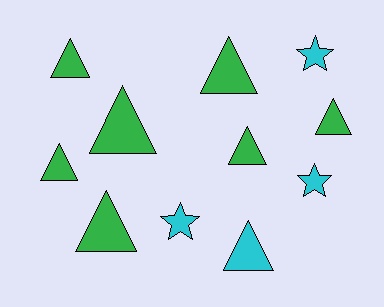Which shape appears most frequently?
Triangle, with 8 objects.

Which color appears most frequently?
Green, with 7 objects.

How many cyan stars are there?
There are 3 cyan stars.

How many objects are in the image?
There are 11 objects.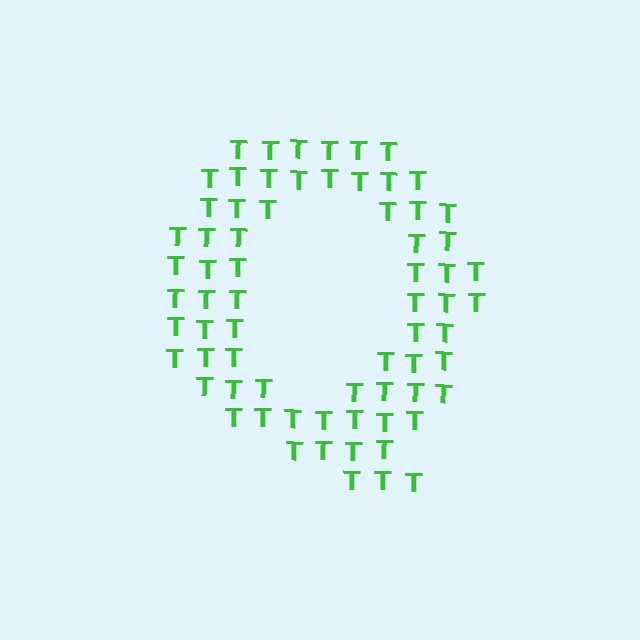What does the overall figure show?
The overall figure shows the letter Q.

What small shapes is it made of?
It is made of small letter T's.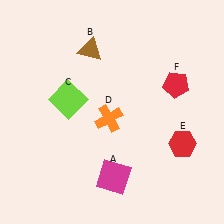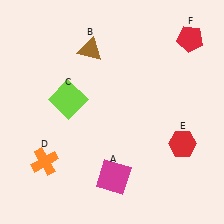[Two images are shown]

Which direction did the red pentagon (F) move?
The red pentagon (F) moved up.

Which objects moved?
The objects that moved are: the orange cross (D), the red pentagon (F).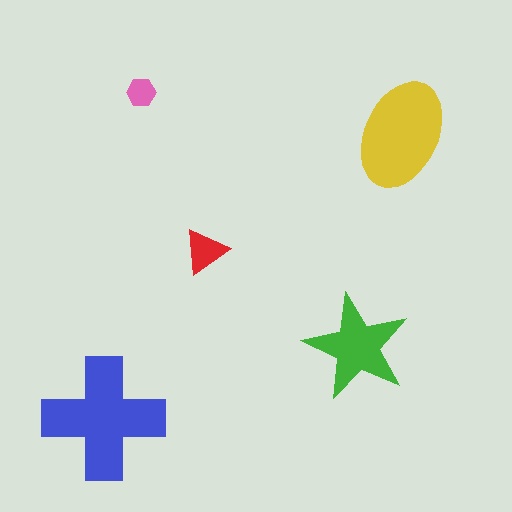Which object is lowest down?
The blue cross is bottommost.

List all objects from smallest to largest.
The pink hexagon, the red triangle, the green star, the yellow ellipse, the blue cross.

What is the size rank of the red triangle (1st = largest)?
4th.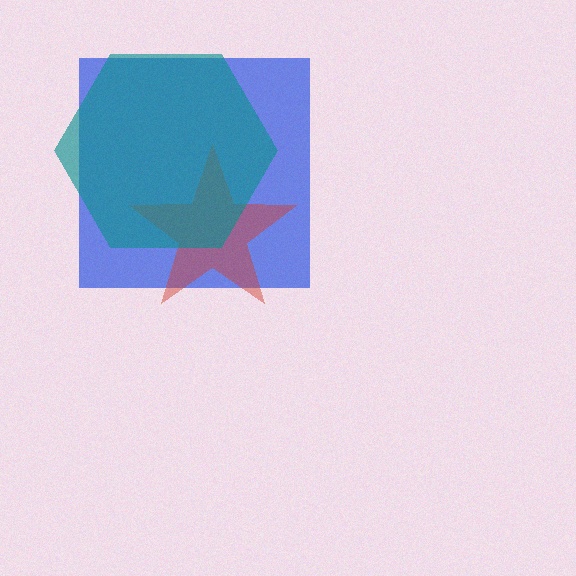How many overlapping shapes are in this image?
There are 3 overlapping shapes in the image.